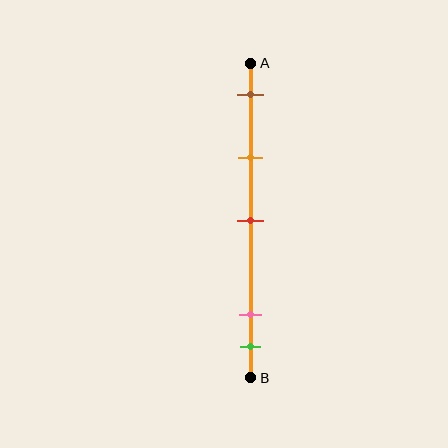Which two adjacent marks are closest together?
The pink and green marks are the closest adjacent pair.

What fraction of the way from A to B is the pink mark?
The pink mark is approximately 80% (0.8) of the way from A to B.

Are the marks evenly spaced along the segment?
No, the marks are not evenly spaced.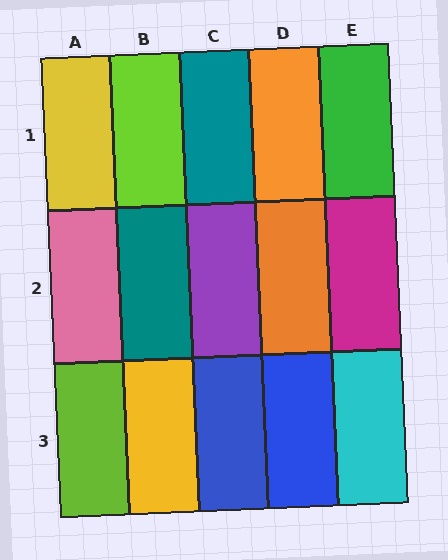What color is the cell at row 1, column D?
Orange.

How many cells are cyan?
1 cell is cyan.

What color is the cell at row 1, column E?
Green.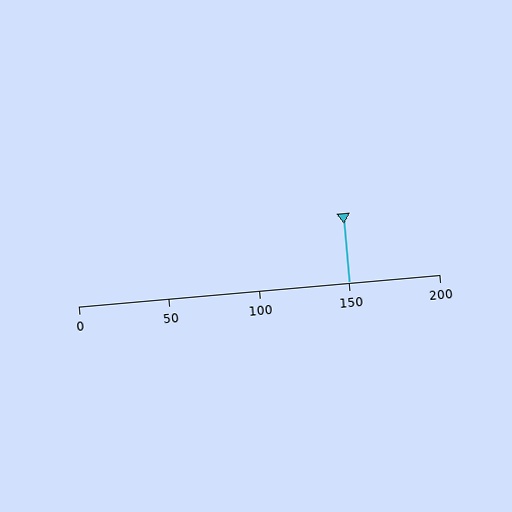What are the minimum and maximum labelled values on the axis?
The axis runs from 0 to 200.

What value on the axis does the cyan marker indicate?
The marker indicates approximately 150.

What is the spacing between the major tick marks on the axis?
The major ticks are spaced 50 apart.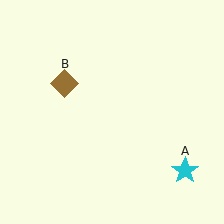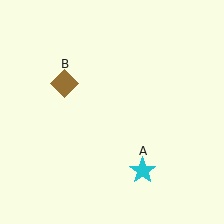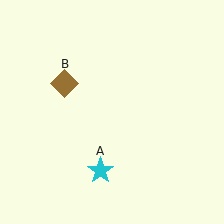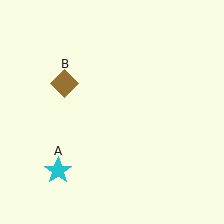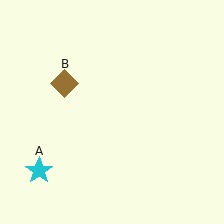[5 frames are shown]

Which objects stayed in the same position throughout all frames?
Brown diamond (object B) remained stationary.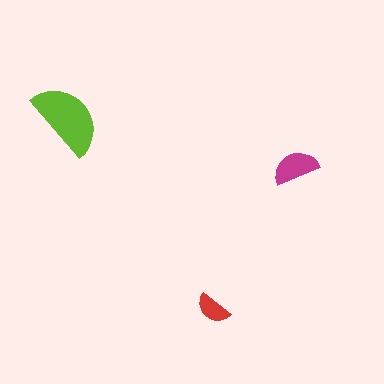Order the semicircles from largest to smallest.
the lime one, the magenta one, the red one.